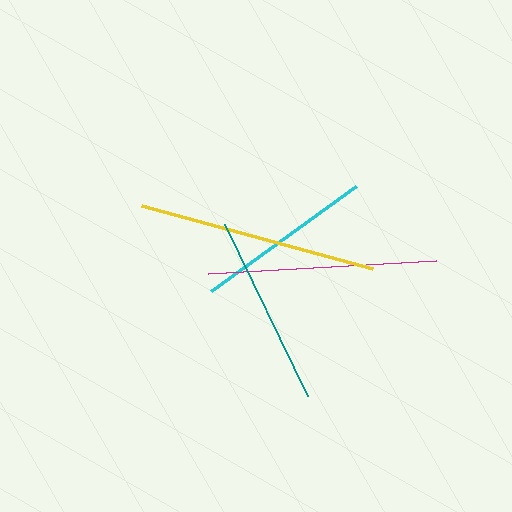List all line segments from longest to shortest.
From longest to shortest: yellow, magenta, teal, cyan.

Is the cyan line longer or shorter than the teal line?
The teal line is longer than the cyan line.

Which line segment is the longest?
The yellow line is the longest at approximately 240 pixels.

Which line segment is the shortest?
The cyan line is the shortest at approximately 179 pixels.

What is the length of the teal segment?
The teal segment is approximately 192 pixels long.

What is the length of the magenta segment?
The magenta segment is approximately 228 pixels long.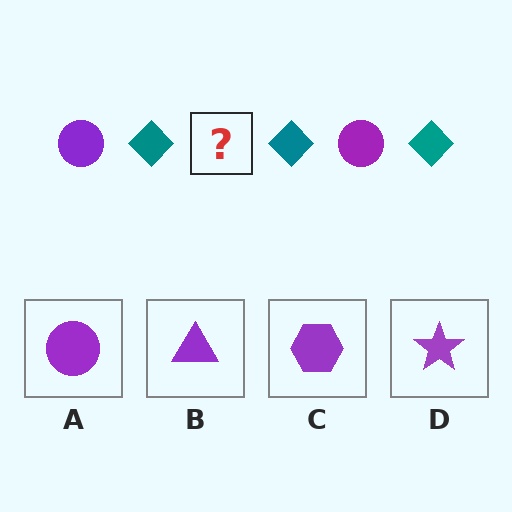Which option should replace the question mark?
Option A.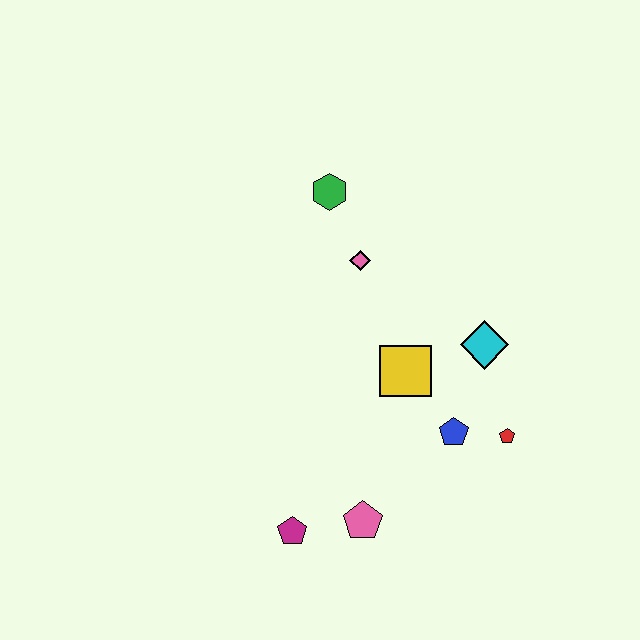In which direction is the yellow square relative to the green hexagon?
The yellow square is below the green hexagon.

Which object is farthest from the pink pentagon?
The green hexagon is farthest from the pink pentagon.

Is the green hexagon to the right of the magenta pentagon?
Yes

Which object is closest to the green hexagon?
The pink diamond is closest to the green hexagon.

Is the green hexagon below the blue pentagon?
No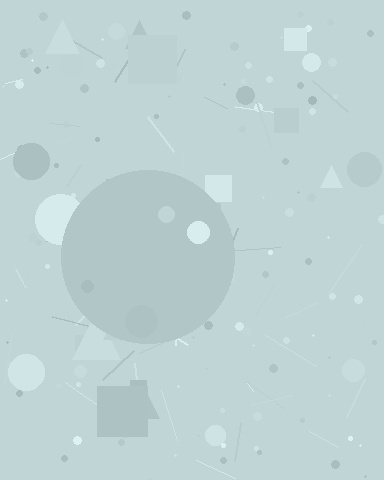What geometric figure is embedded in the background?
A circle is embedded in the background.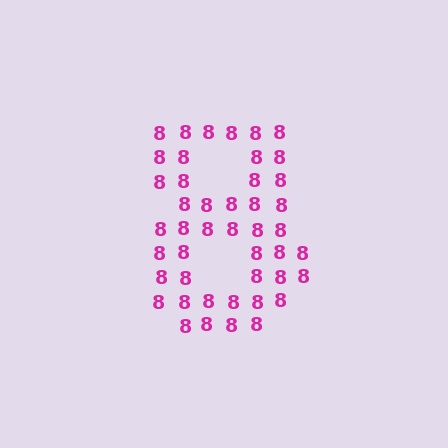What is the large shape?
The large shape is the digit 8.